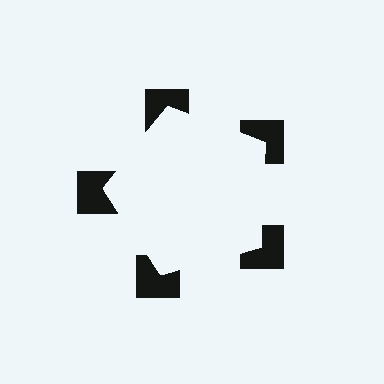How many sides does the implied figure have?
5 sides.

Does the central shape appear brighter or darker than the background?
It typically appears slightly brighter than the background, even though no actual brightness change is drawn.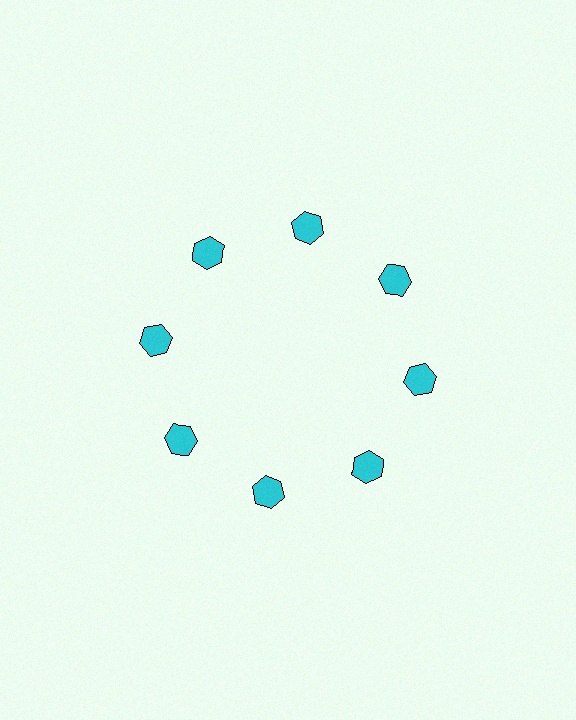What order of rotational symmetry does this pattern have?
This pattern has 8-fold rotational symmetry.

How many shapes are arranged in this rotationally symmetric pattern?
There are 8 shapes, arranged in 8 groups of 1.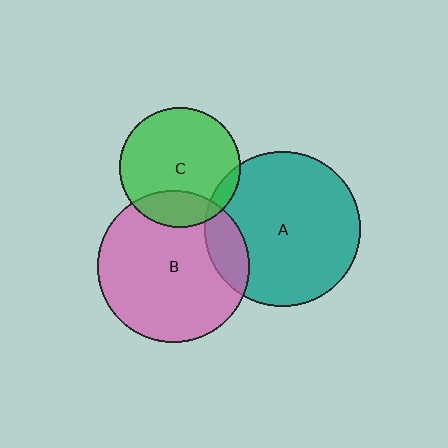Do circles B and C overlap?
Yes.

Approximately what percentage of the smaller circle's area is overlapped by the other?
Approximately 20%.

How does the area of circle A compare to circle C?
Approximately 1.7 times.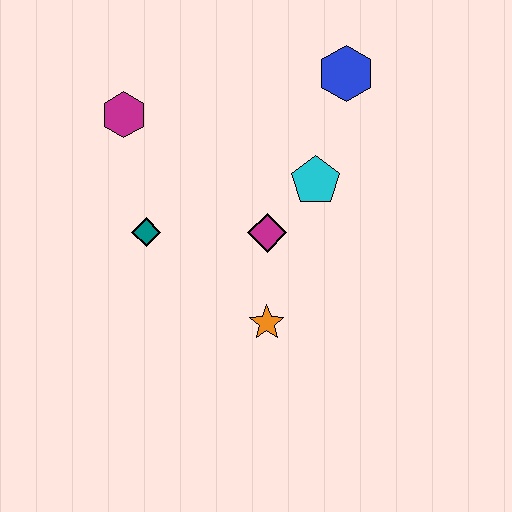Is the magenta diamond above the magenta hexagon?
No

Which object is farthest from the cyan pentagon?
The magenta hexagon is farthest from the cyan pentagon.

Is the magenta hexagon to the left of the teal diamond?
Yes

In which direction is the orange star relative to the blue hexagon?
The orange star is below the blue hexagon.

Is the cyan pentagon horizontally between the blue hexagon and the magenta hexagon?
Yes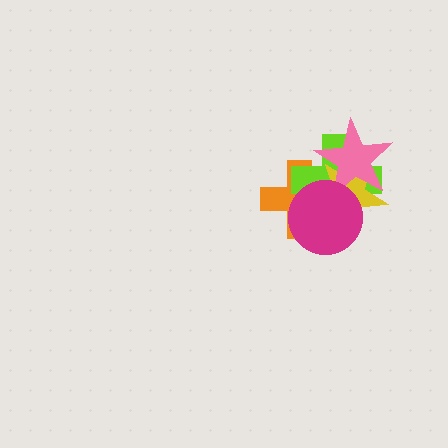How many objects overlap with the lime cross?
4 objects overlap with the lime cross.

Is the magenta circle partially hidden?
No, no other shape covers it.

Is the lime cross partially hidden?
Yes, it is partially covered by another shape.